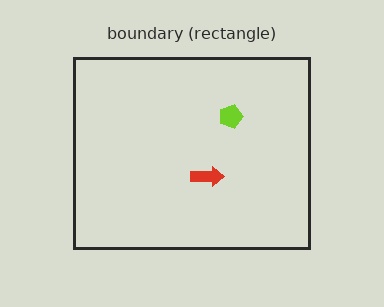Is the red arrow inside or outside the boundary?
Inside.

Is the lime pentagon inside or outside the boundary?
Inside.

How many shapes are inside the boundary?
2 inside, 0 outside.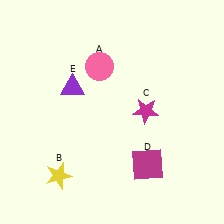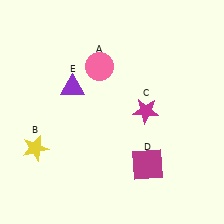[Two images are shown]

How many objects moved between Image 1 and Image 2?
1 object moved between the two images.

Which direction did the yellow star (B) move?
The yellow star (B) moved up.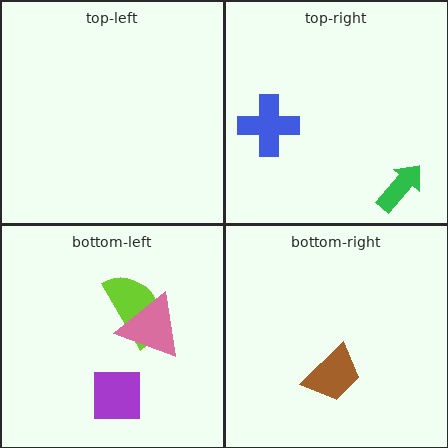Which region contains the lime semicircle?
The bottom-left region.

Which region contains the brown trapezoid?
The bottom-right region.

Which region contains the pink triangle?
The bottom-left region.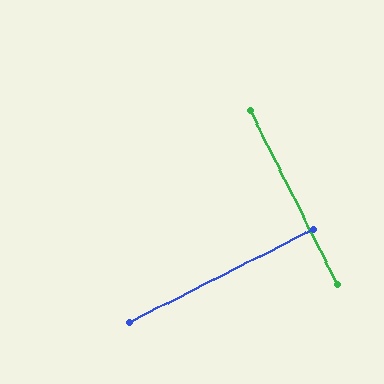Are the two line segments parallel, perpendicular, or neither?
Perpendicular — they meet at approximately 90°.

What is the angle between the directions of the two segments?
Approximately 90 degrees.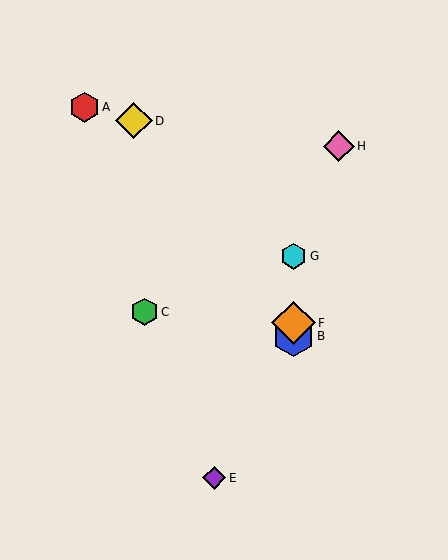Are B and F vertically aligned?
Yes, both are at x≈293.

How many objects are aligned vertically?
3 objects (B, F, G) are aligned vertically.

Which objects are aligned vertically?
Objects B, F, G are aligned vertically.